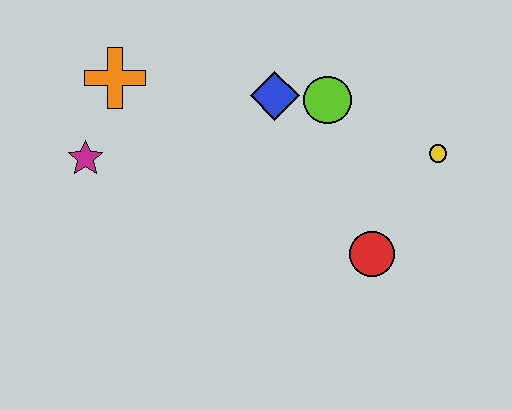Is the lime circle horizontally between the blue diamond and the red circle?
Yes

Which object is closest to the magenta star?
The orange cross is closest to the magenta star.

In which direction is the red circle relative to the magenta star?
The red circle is to the right of the magenta star.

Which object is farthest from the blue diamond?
The magenta star is farthest from the blue diamond.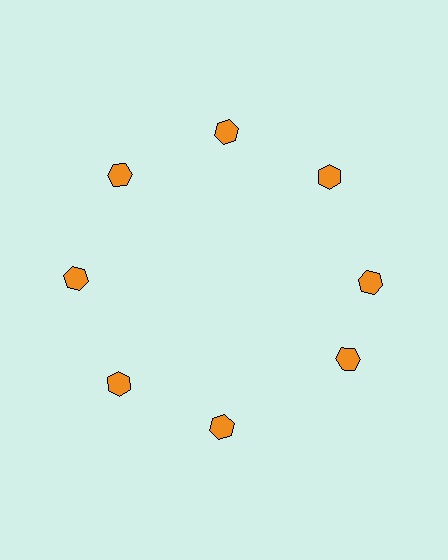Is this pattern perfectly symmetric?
No. The 8 orange hexagons are arranged in a ring, but one element near the 4 o'clock position is rotated out of alignment along the ring, breaking the 8-fold rotational symmetry.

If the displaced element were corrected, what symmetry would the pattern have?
It would have 8-fold rotational symmetry — the pattern would map onto itself every 45 degrees.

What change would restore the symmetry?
The symmetry would be restored by rotating it back into even spacing with its neighbors so that all 8 hexagons sit at equal angles and equal distance from the center.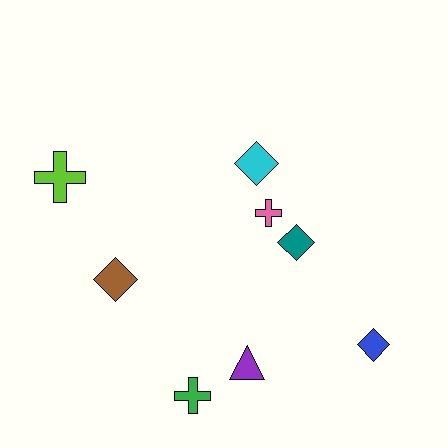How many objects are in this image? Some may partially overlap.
There are 8 objects.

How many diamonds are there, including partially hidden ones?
There are 4 diamonds.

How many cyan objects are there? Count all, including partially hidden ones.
There is 1 cyan object.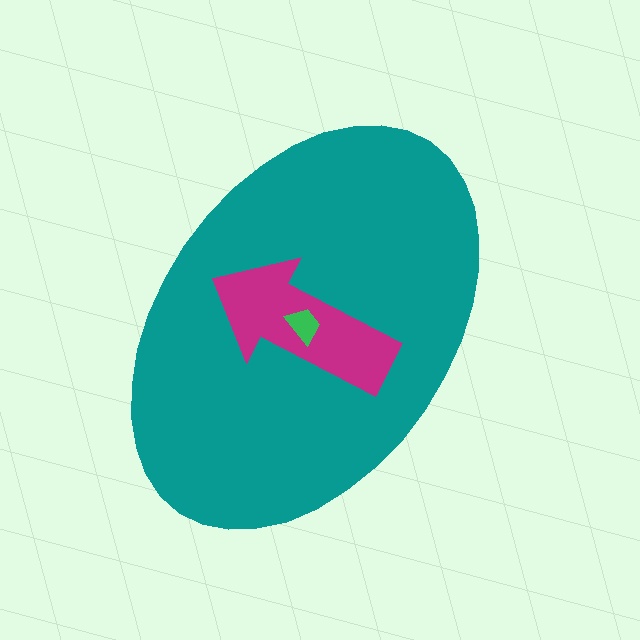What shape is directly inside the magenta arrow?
The green trapezoid.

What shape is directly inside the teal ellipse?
The magenta arrow.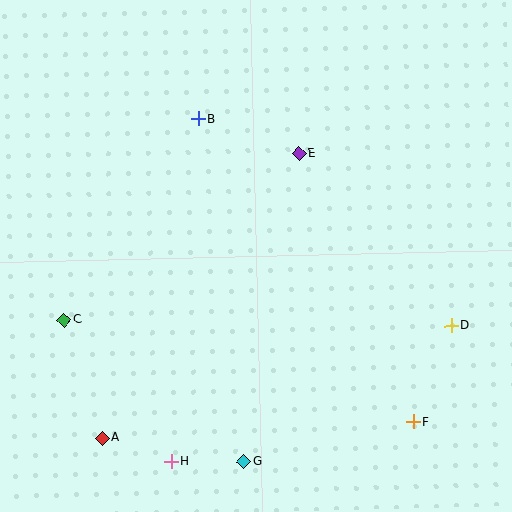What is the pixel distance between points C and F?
The distance between C and F is 364 pixels.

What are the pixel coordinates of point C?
Point C is at (64, 320).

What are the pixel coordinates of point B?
Point B is at (198, 119).